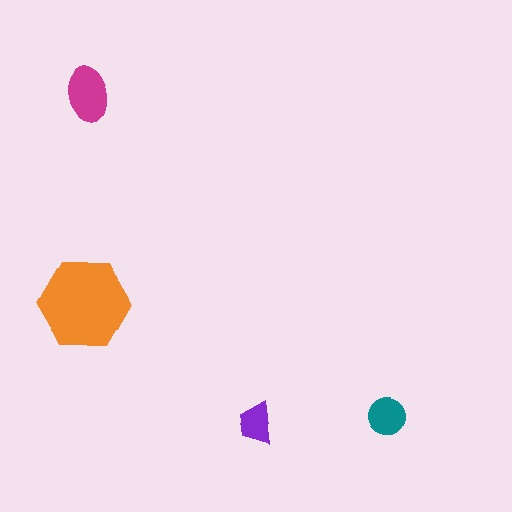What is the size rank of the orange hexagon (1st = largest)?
1st.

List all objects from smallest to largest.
The purple trapezoid, the teal circle, the magenta ellipse, the orange hexagon.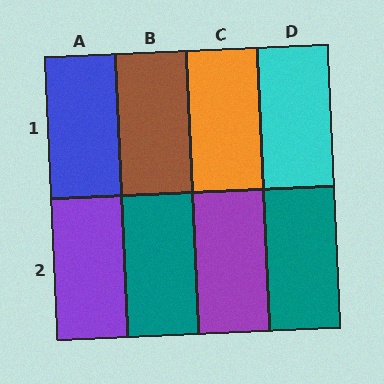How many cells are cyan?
1 cell is cyan.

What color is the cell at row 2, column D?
Teal.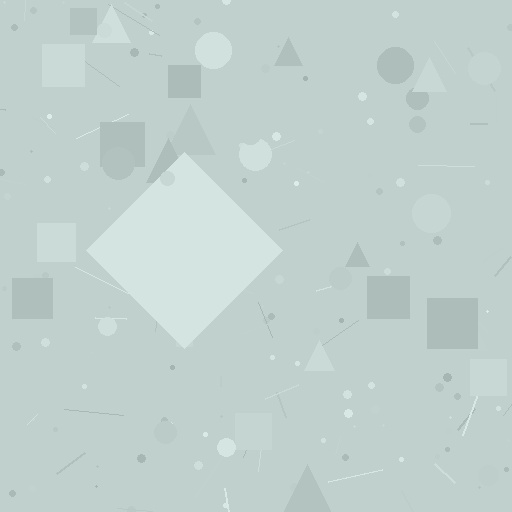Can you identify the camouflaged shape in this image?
The camouflaged shape is a diamond.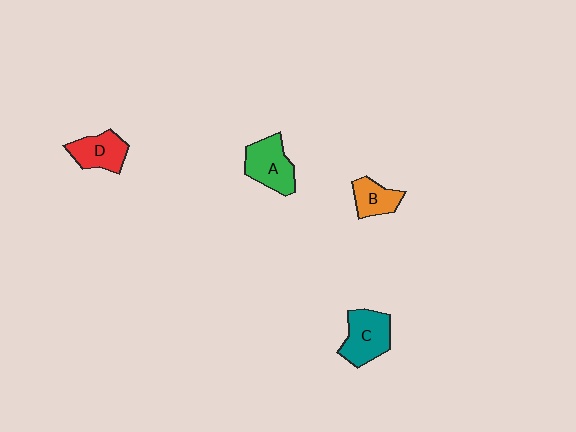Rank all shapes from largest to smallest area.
From largest to smallest: C (teal), A (green), D (red), B (orange).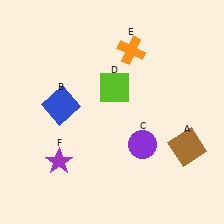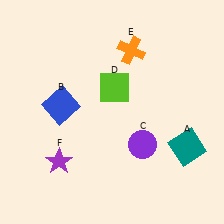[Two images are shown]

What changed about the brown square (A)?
In Image 1, A is brown. In Image 2, it changed to teal.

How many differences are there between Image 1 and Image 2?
There is 1 difference between the two images.